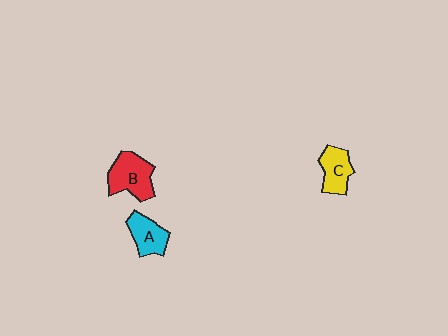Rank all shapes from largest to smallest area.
From largest to smallest: B (red), C (yellow), A (cyan).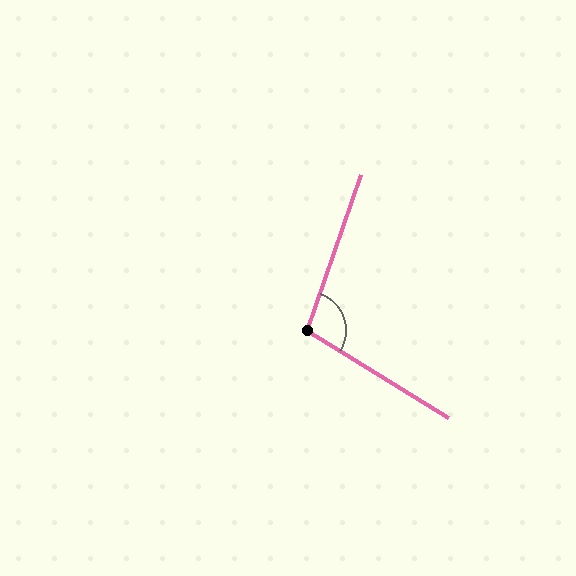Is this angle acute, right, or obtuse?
It is obtuse.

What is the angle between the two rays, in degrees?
Approximately 103 degrees.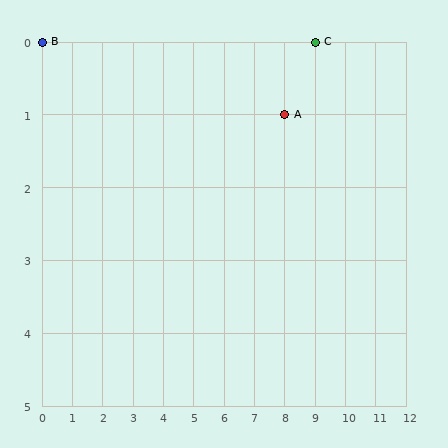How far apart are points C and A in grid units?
Points C and A are 1 column and 1 row apart (about 1.4 grid units diagonally).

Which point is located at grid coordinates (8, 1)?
Point A is at (8, 1).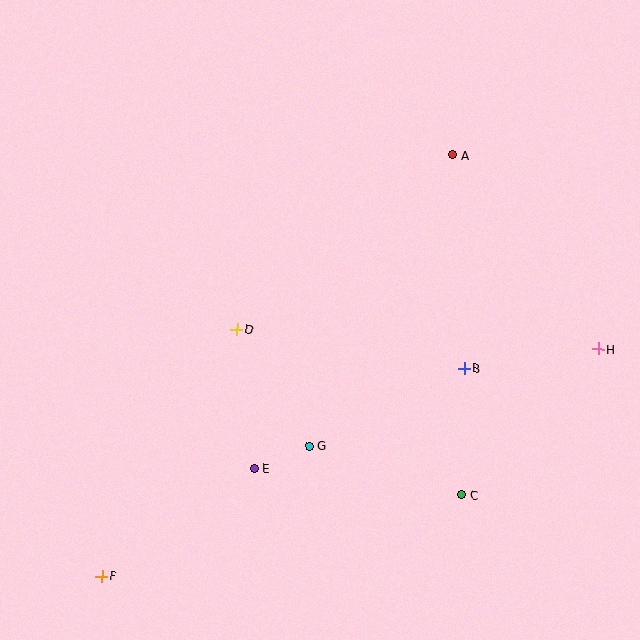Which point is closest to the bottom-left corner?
Point F is closest to the bottom-left corner.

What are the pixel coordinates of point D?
Point D is at (237, 330).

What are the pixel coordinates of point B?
Point B is at (464, 368).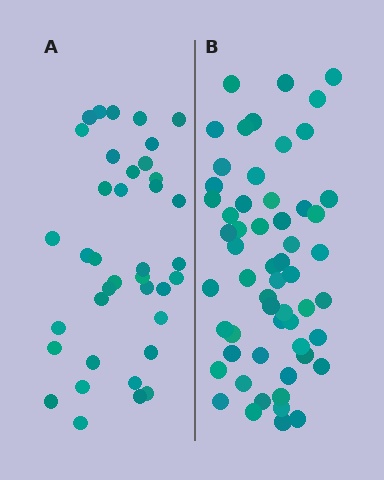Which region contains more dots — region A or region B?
Region B (the right region) has more dots.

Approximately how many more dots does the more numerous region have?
Region B has approximately 20 more dots than region A.